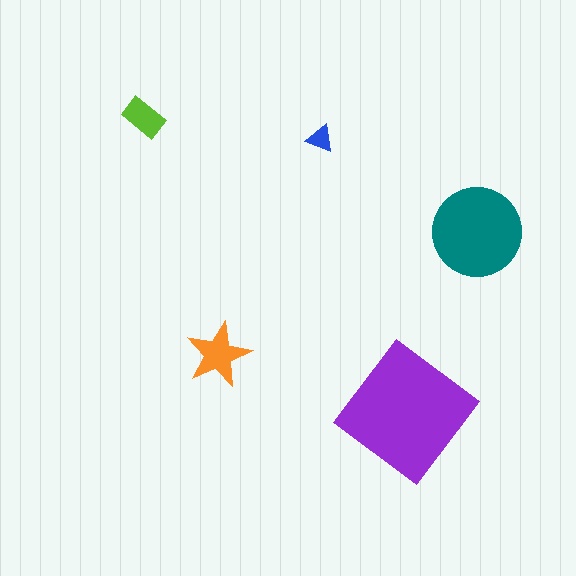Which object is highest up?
The lime rectangle is topmost.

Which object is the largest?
The purple diamond.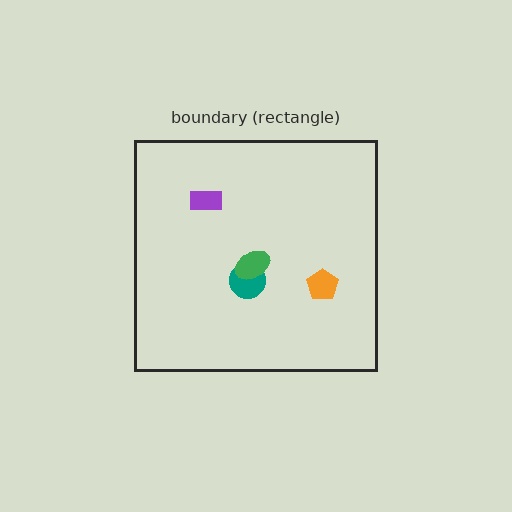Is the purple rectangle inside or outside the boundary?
Inside.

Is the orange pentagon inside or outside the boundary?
Inside.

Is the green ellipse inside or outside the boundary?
Inside.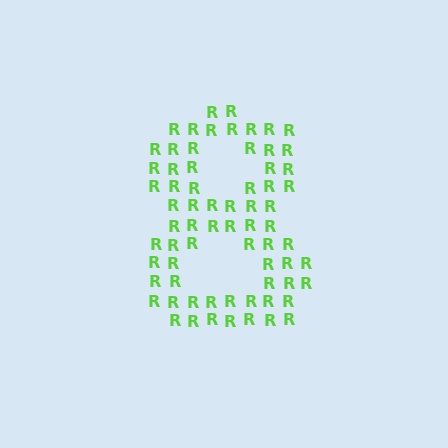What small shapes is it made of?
It is made of small letter R's.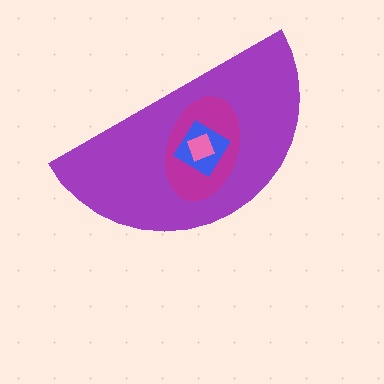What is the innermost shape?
The pink diamond.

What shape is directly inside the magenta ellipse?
The blue diamond.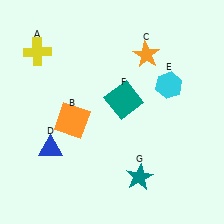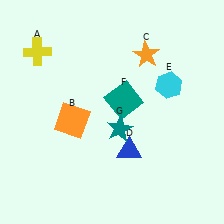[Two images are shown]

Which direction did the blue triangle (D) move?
The blue triangle (D) moved right.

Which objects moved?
The objects that moved are: the blue triangle (D), the teal star (G).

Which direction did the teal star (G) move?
The teal star (G) moved up.